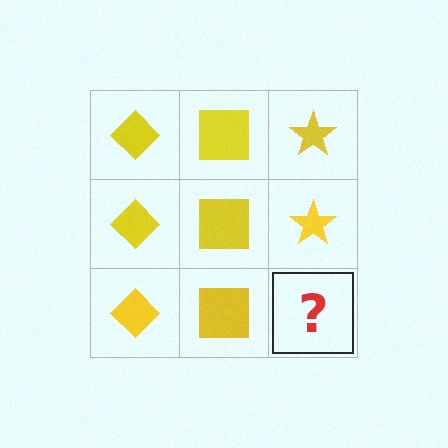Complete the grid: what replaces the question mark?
The question mark should be replaced with a yellow star.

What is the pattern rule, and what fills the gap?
The rule is that each column has a consistent shape. The gap should be filled with a yellow star.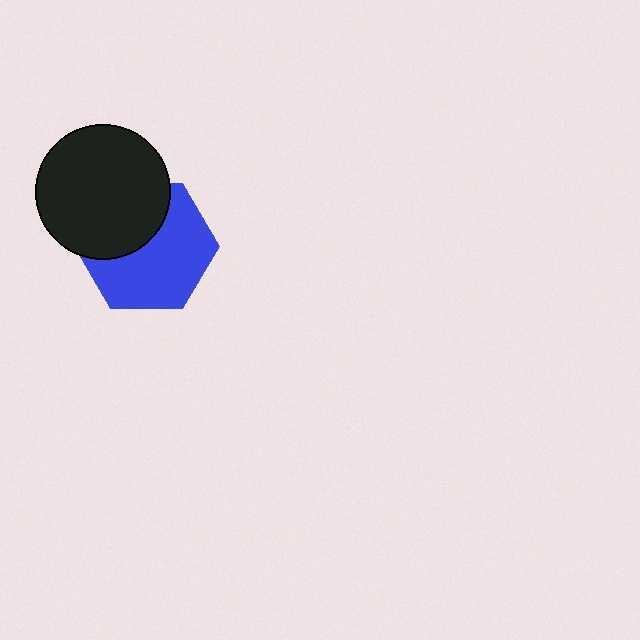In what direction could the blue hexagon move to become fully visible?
The blue hexagon could move down. That would shift it out from behind the black circle entirely.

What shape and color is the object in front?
The object in front is a black circle.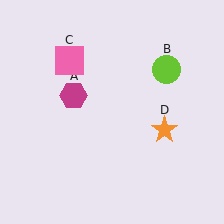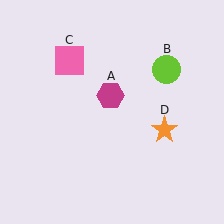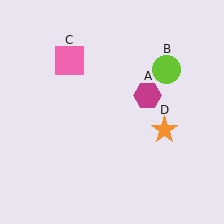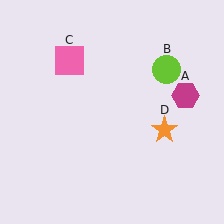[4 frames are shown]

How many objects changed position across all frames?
1 object changed position: magenta hexagon (object A).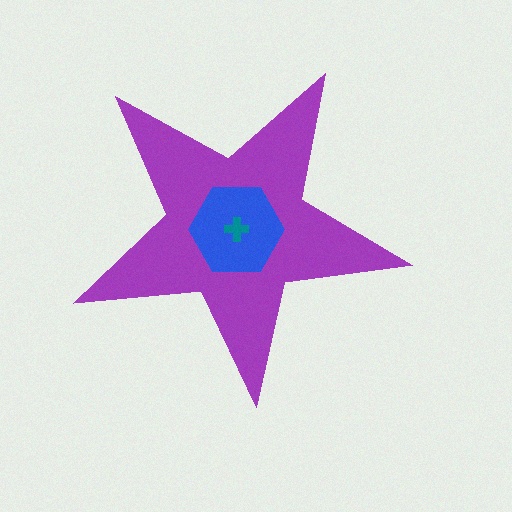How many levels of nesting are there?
3.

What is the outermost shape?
The purple star.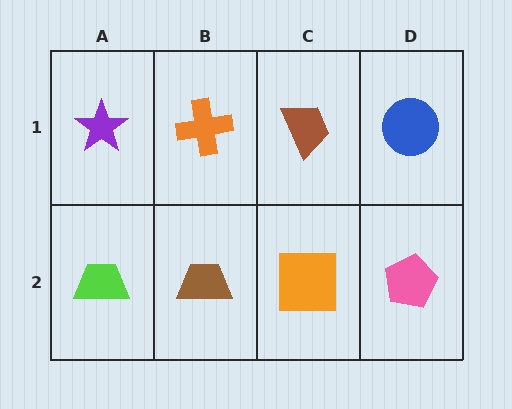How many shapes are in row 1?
4 shapes.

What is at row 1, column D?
A blue circle.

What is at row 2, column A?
A lime trapezoid.